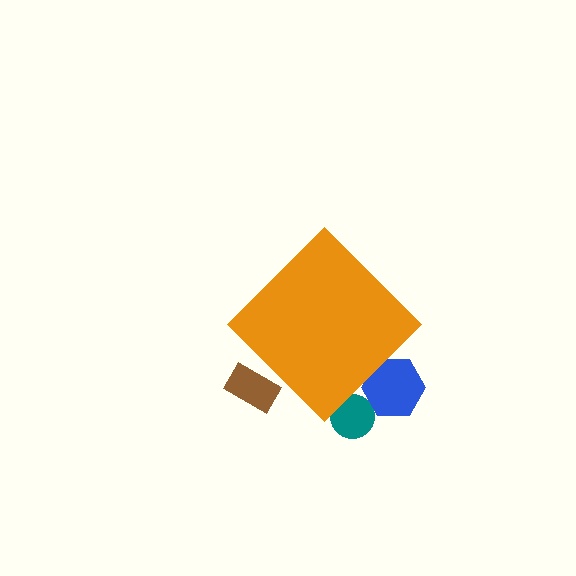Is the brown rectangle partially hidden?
Yes, the brown rectangle is partially hidden behind the orange diamond.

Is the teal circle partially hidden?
Yes, the teal circle is partially hidden behind the orange diamond.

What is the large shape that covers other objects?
An orange diamond.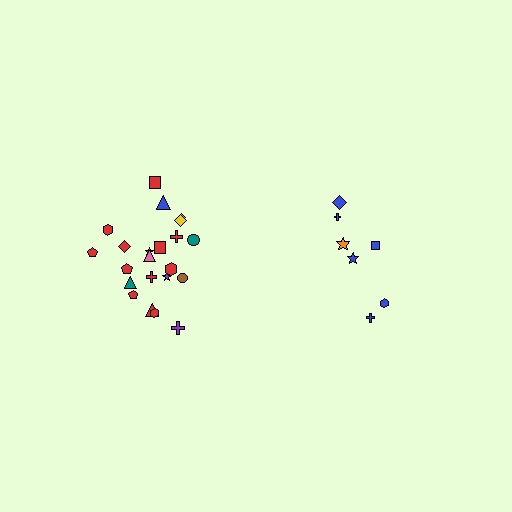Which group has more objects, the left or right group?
The left group.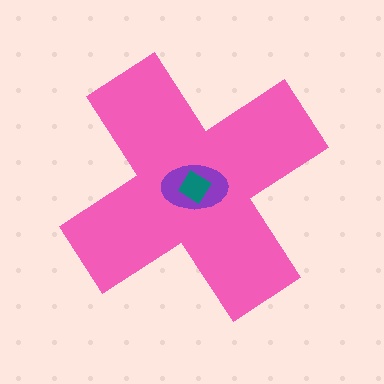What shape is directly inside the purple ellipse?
The teal diamond.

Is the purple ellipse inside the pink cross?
Yes.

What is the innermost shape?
The teal diamond.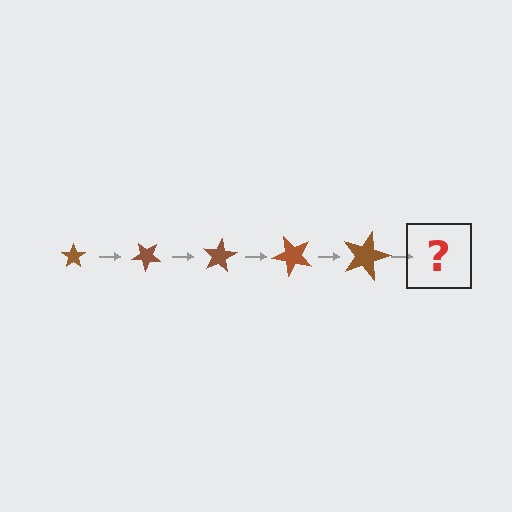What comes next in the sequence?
The next element should be a star, larger than the previous one and rotated 200 degrees from the start.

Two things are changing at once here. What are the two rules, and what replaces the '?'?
The two rules are that the star grows larger each step and it rotates 40 degrees each step. The '?' should be a star, larger than the previous one and rotated 200 degrees from the start.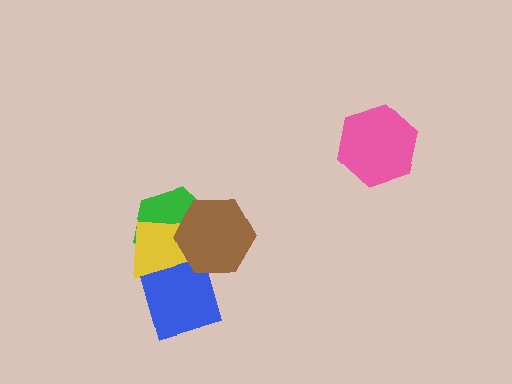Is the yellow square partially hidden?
Yes, it is partially covered by another shape.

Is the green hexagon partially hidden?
Yes, it is partially covered by another shape.